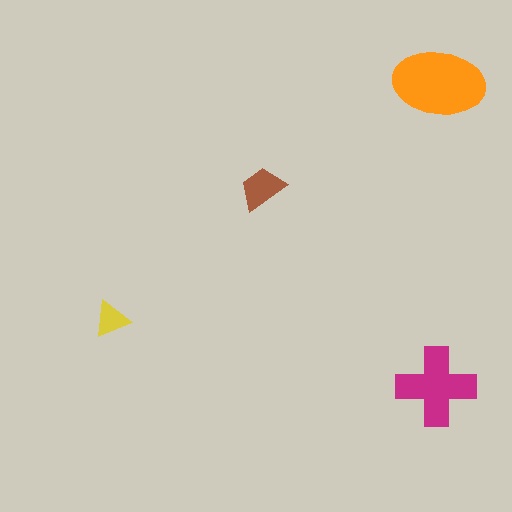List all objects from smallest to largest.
The yellow triangle, the brown trapezoid, the magenta cross, the orange ellipse.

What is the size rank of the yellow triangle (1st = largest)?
4th.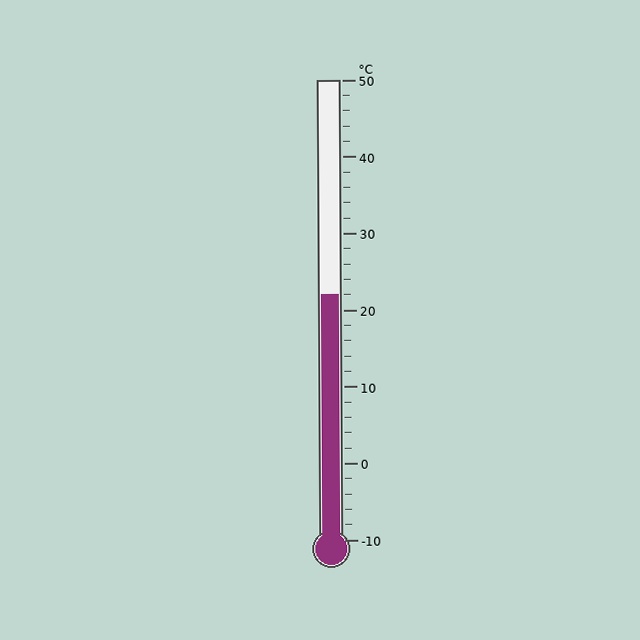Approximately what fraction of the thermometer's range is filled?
The thermometer is filled to approximately 55% of its range.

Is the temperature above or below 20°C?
The temperature is above 20°C.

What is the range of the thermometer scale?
The thermometer scale ranges from -10°C to 50°C.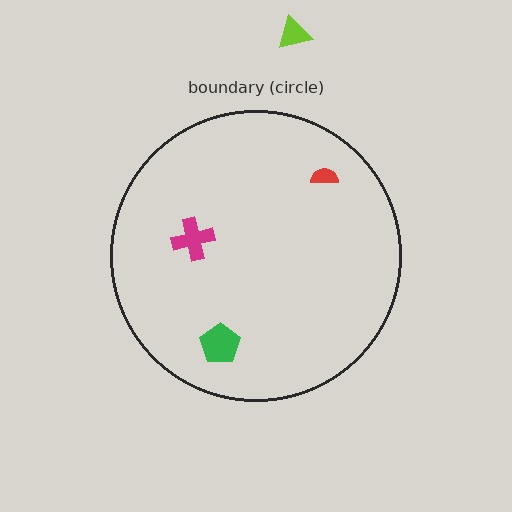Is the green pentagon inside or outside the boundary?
Inside.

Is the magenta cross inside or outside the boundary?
Inside.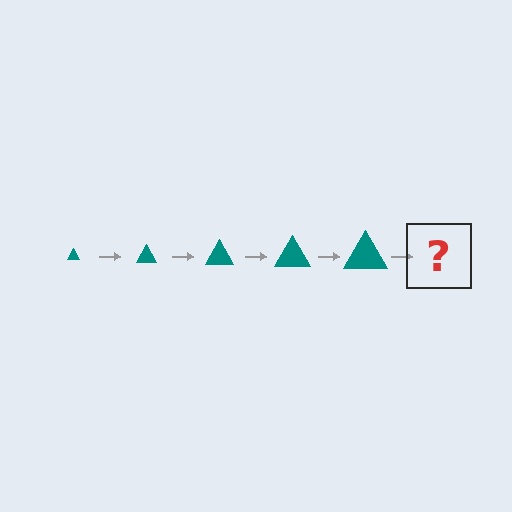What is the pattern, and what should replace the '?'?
The pattern is that the triangle gets progressively larger each step. The '?' should be a teal triangle, larger than the previous one.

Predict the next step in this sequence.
The next step is a teal triangle, larger than the previous one.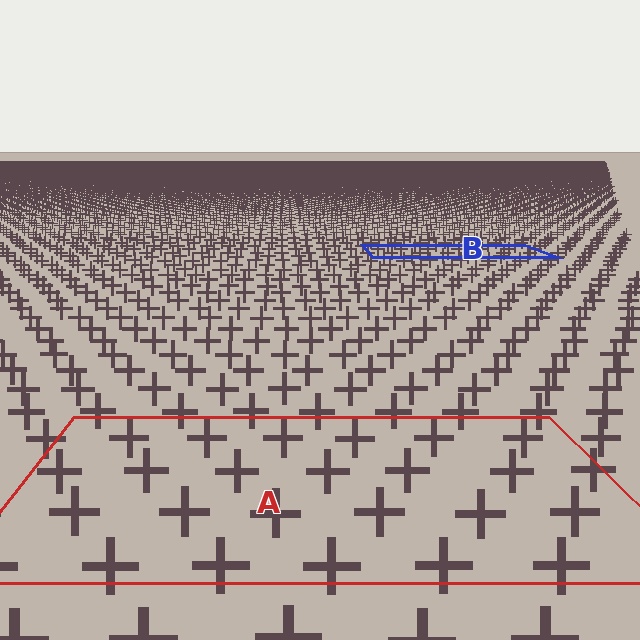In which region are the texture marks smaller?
The texture marks are smaller in region B, because it is farther away.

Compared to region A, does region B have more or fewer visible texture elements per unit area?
Region B has more texture elements per unit area — they are packed more densely because it is farther away.